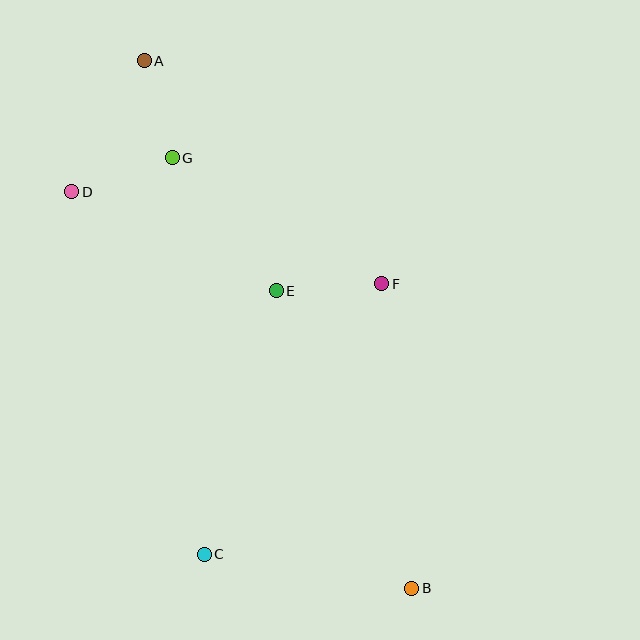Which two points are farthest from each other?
Points A and B are farthest from each other.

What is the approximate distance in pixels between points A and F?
The distance between A and F is approximately 326 pixels.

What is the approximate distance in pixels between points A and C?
The distance between A and C is approximately 497 pixels.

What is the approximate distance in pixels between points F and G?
The distance between F and G is approximately 245 pixels.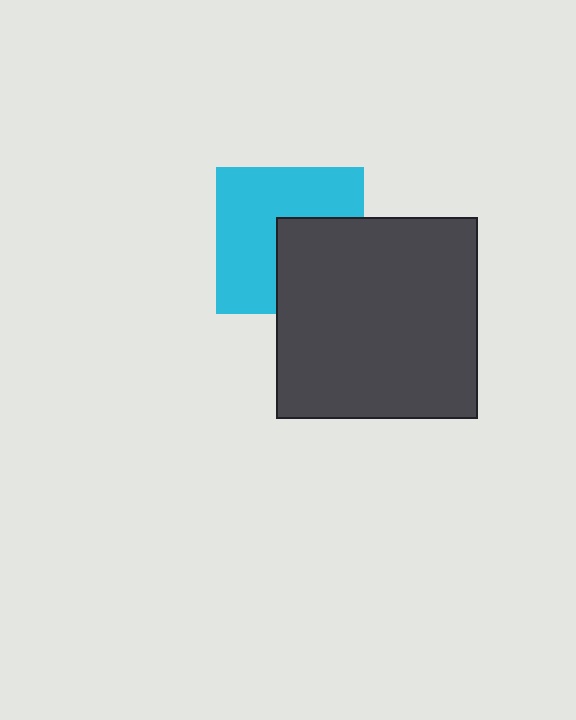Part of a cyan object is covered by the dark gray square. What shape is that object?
It is a square.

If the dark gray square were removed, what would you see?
You would see the complete cyan square.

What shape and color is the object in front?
The object in front is a dark gray square.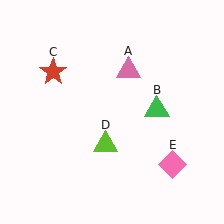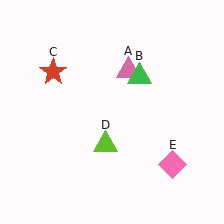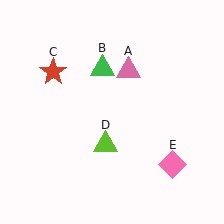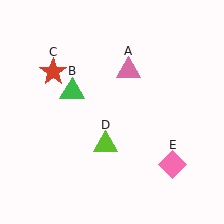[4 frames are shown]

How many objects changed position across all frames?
1 object changed position: green triangle (object B).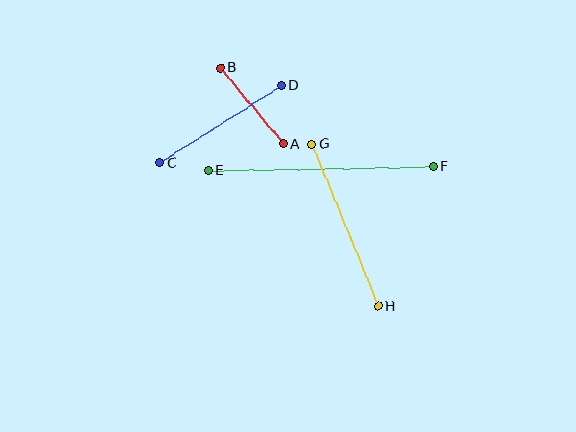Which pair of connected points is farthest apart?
Points E and F are farthest apart.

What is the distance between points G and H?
The distance is approximately 175 pixels.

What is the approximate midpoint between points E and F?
The midpoint is at approximately (321, 168) pixels.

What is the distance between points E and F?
The distance is approximately 225 pixels.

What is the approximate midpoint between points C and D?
The midpoint is at approximately (220, 124) pixels.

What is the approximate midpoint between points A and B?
The midpoint is at approximately (252, 106) pixels.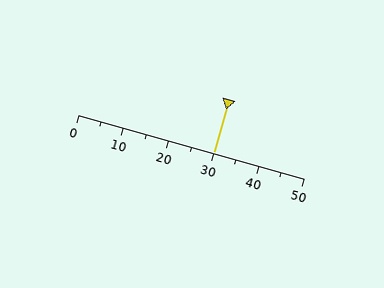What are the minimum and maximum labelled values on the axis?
The axis runs from 0 to 50.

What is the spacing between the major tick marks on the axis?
The major ticks are spaced 10 apart.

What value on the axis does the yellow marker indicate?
The marker indicates approximately 30.